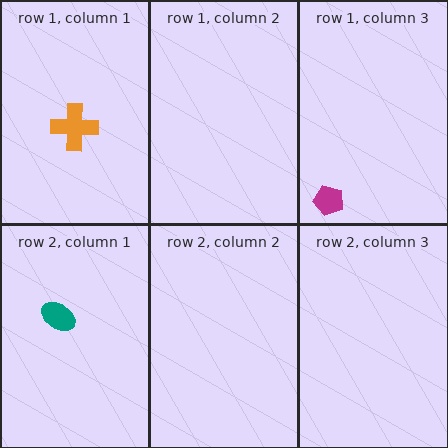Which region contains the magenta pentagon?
The row 1, column 3 region.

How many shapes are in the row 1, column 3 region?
1.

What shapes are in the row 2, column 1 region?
The teal ellipse.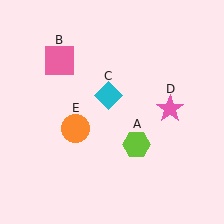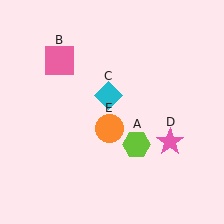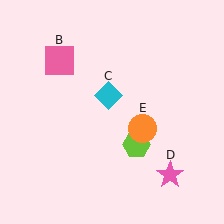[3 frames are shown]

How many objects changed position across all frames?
2 objects changed position: pink star (object D), orange circle (object E).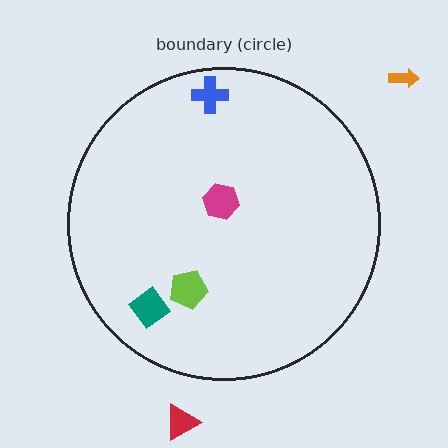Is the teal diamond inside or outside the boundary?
Inside.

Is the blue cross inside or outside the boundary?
Inside.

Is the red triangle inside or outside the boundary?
Outside.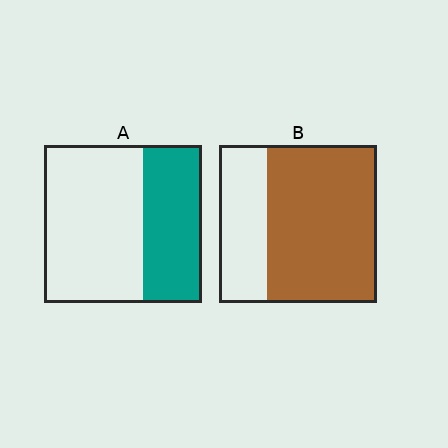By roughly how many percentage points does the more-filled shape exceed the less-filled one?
By roughly 30 percentage points (B over A).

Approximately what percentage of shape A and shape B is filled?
A is approximately 35% and B is approximately 70%.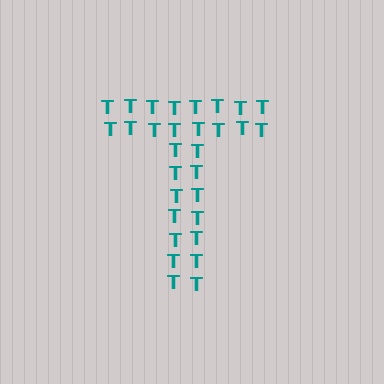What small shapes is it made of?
It is made of small letter T's.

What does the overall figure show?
The overall figure shows the letter T.